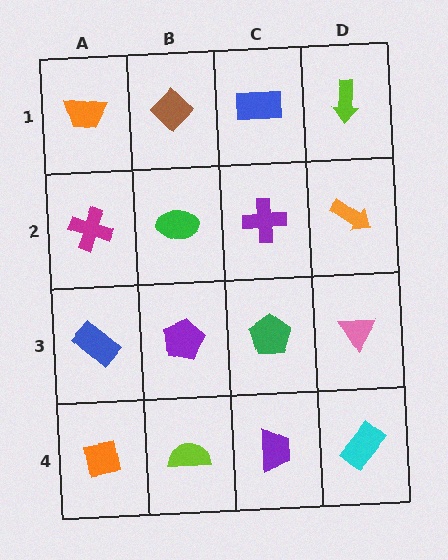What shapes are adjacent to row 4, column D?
A pink triangle (row 3, column D), a purple trapezoid (row 4, column C).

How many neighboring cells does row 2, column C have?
4.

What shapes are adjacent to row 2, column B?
A brown diamond (row 1, column B), a purple pentagon (row 3, column B), a magenta cross (row 2, column A), a purple cross (row 2, column C).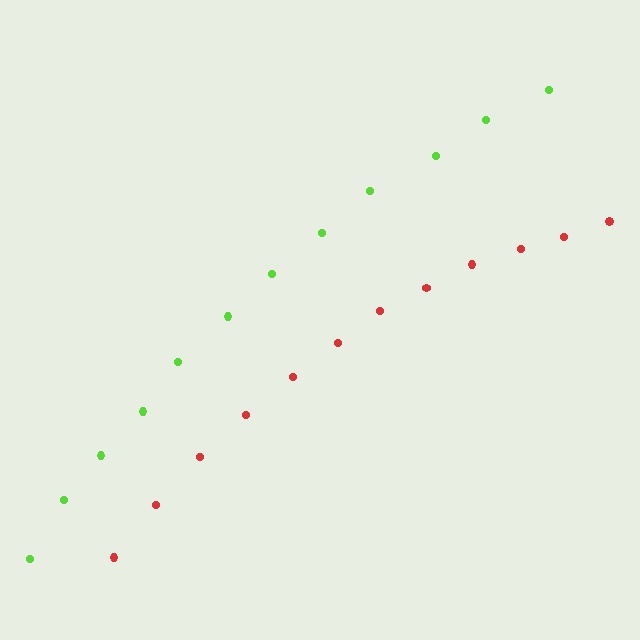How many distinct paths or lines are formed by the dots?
There are 2 distinct paths.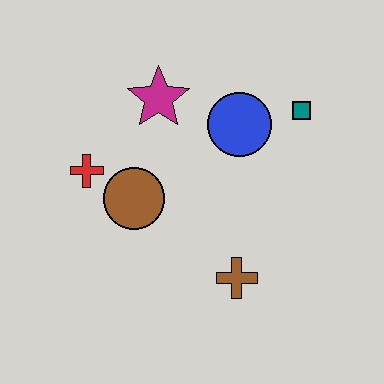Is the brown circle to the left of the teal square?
Yes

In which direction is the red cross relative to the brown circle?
The red cross is to the left of the brown circle.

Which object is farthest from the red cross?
The teal square is farthest from the red cross.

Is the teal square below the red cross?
No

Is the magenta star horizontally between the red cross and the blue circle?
Yes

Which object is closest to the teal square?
The blue circle is closest to the teal square.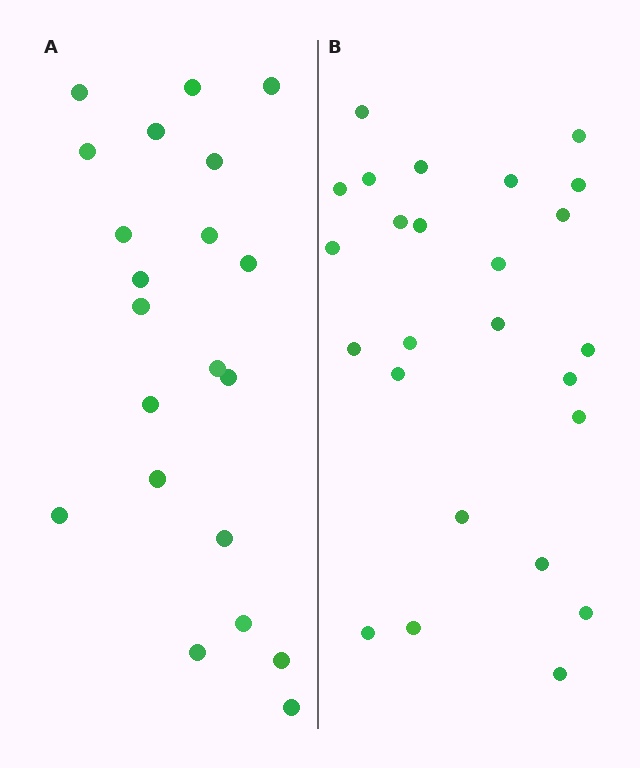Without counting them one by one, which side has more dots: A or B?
Region B (the right region) has more dots.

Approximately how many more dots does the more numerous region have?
Region B has about 4 more dots than region A.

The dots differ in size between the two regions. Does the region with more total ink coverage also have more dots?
No. Region A has more total ink coverage because its dots are larger, but region B actually contains more individual dots. Total area can be misleading — the number of items is what matters here.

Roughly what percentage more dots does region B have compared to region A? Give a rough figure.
About 20% more.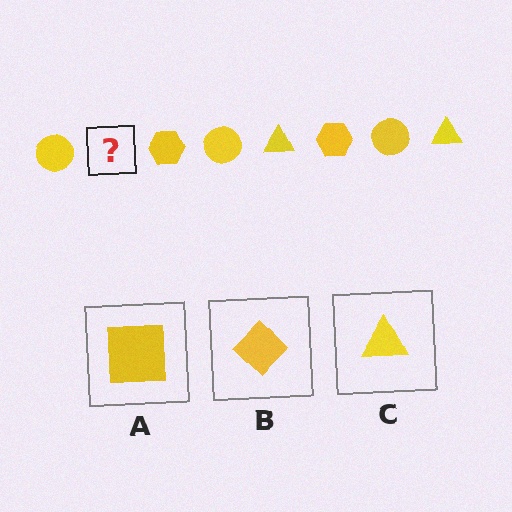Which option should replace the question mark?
Option C.